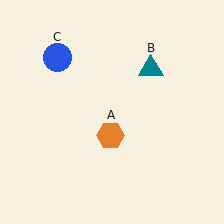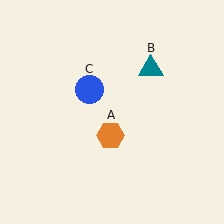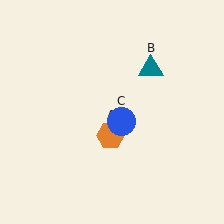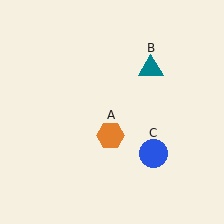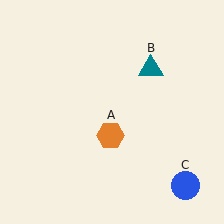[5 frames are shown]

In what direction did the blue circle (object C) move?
The blue circle (object C) moved down and to the right.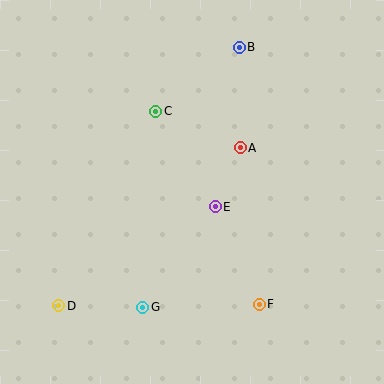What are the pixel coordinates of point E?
Point E is at (215, 207).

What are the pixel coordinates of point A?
Point A is at (240, 148).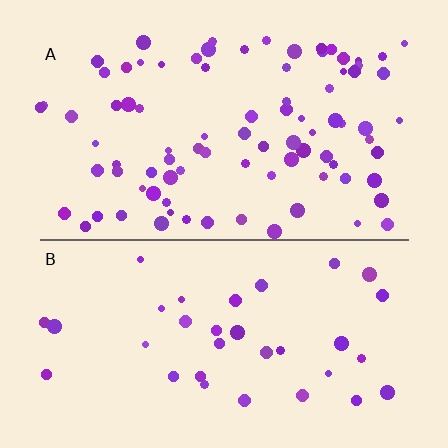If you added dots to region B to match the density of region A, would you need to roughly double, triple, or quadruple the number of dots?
Approximately triple.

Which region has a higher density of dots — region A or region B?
A (the top).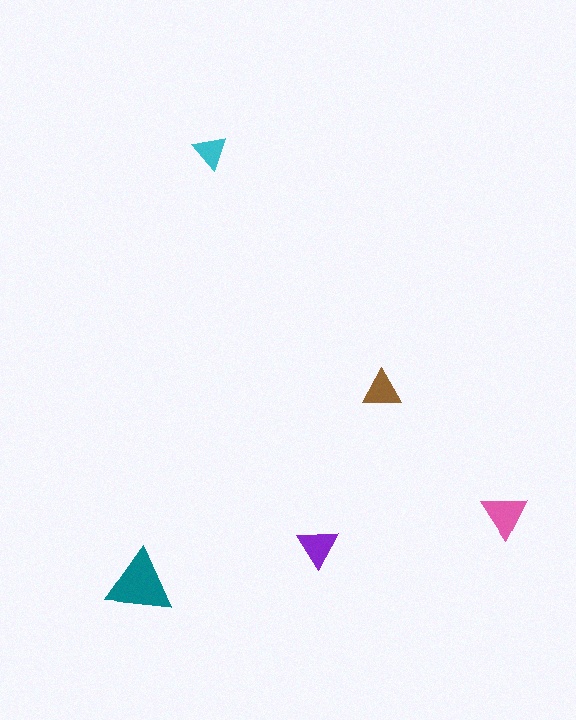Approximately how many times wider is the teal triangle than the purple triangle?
About 1.5 times wider.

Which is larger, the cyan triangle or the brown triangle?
The brown one.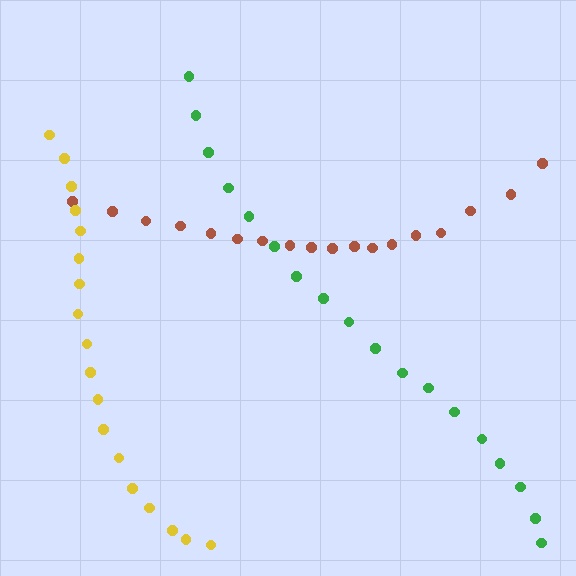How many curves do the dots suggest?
There are 3 distinct paths.